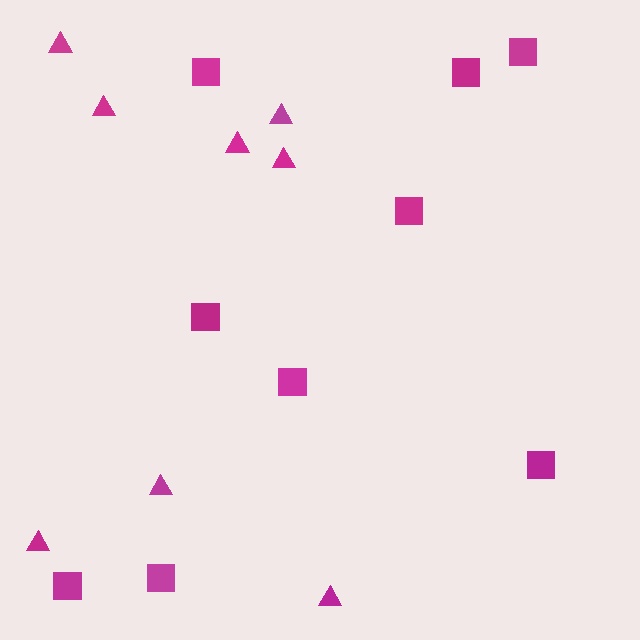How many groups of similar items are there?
There are 2 groups: one group of squares (9) and one group of triangles (8).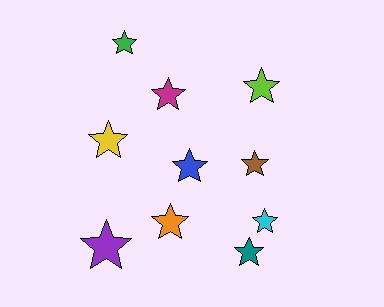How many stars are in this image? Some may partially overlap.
There are 10 stars.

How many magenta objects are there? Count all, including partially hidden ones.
There is 1 magenta object.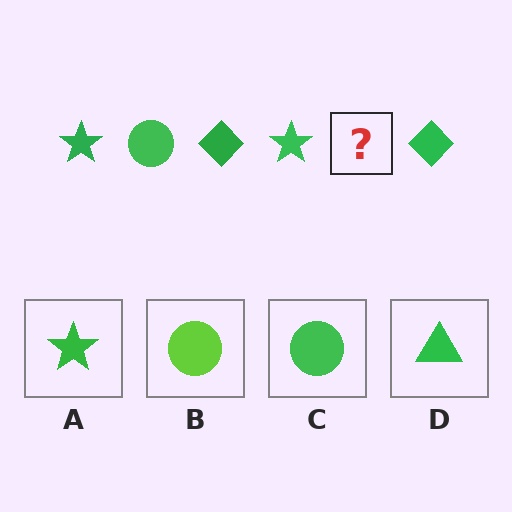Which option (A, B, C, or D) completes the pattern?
C.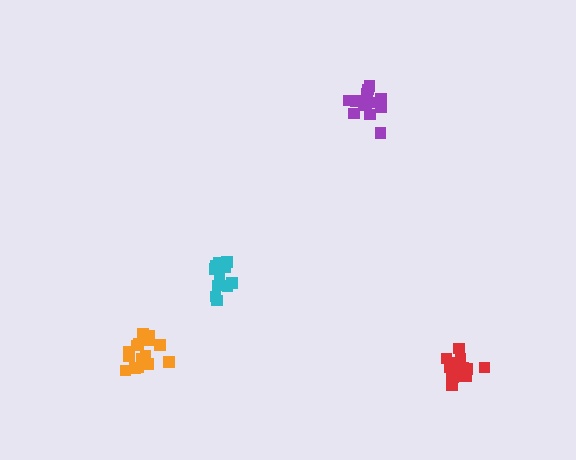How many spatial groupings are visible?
There are 4 spatial groupings.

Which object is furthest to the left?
The orange cluster is leftmost.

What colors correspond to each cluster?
The clusters are colored: red, orange, purple, cyan.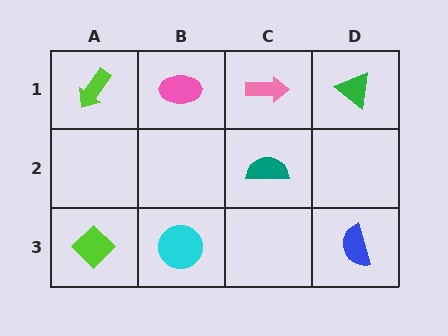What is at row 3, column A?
A lime diamond.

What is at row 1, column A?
A lime arrow.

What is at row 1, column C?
A pink arrow.